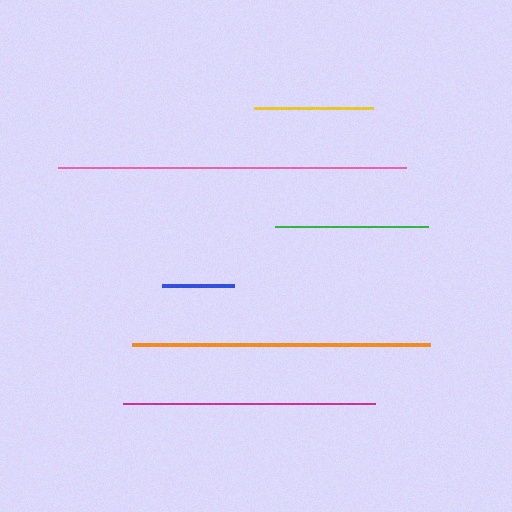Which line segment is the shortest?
The blue line is the shortest at approximately 72 pixels.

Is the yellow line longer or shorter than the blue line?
The yellow line is longer than the blue line.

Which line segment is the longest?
The pink line is the longest at approximately 347 pixels.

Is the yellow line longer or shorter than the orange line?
The orange line is longer than the yellow line.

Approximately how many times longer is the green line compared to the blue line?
The green line is approximately 2.1 times the length of the blue line.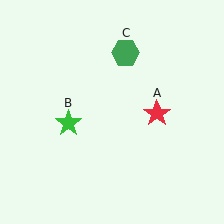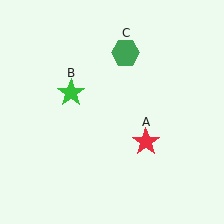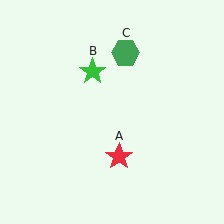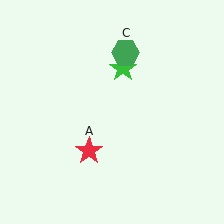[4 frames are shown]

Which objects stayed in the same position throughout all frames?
Green hexagon (object C) remained stationary.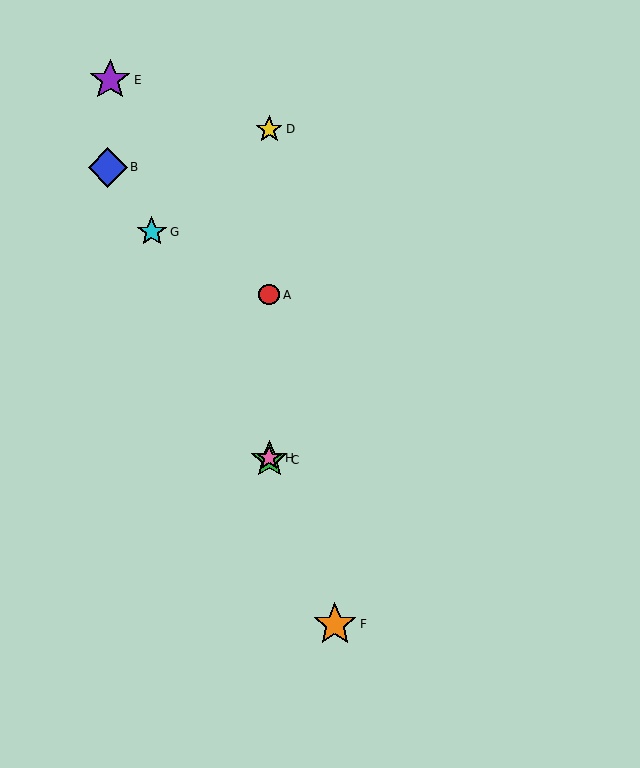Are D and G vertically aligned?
No, D is at x≈269 and G is at x≈152.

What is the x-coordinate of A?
Object A is at x≈269.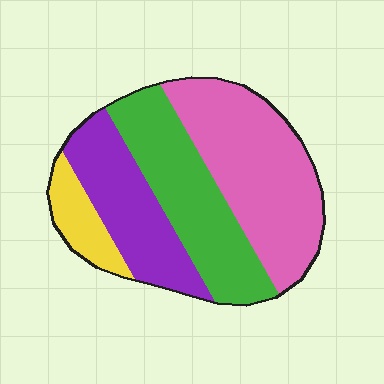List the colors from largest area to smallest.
From largest to smallest: pink, green, purple, yellow.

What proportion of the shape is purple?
Purple covers 23% of the shape.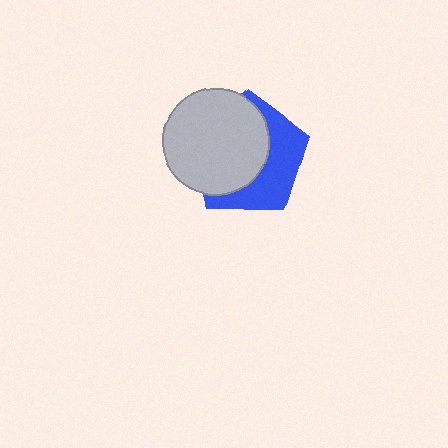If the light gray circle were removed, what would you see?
You would see the complete blue pentagon.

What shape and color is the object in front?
The object in front is a light gray circle.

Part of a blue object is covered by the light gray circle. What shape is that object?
It is a pentagon.